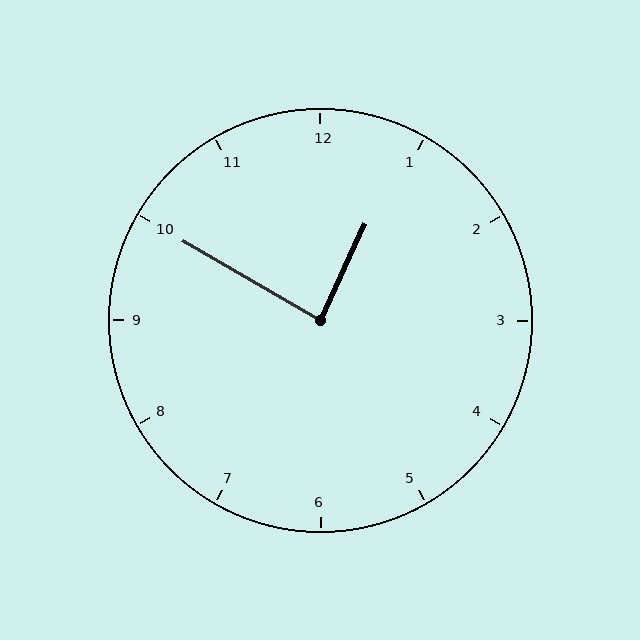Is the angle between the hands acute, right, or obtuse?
It is right.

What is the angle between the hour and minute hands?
Approximately 85 degrees.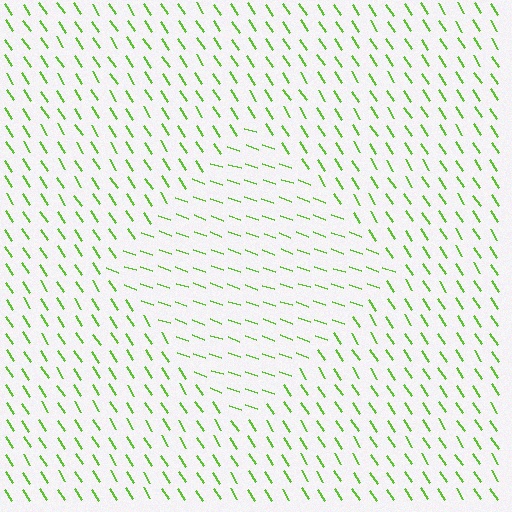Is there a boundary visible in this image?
Yes, there is a texture boundary formed by a change in line orientation.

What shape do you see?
I see a diamond.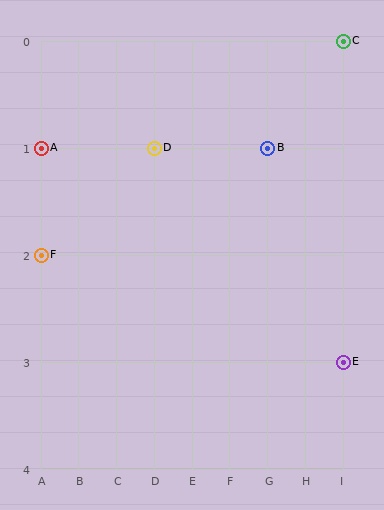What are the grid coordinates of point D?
Point D is at grid coordinates (D, 1).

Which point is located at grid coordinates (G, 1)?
Point B is at (G, 1).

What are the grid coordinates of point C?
Point C is at grid coordinates (I, 0).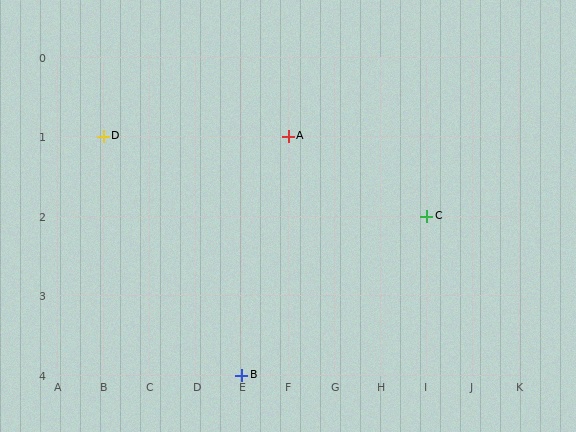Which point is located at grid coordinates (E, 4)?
Point B is at (E, 4).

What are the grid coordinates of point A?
Point A is at grid coordinates (F, 1).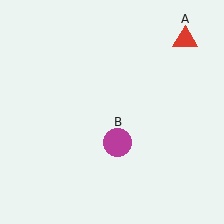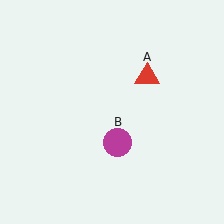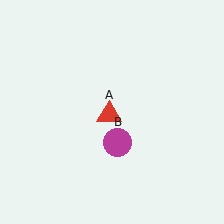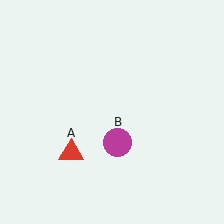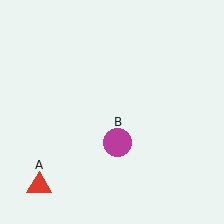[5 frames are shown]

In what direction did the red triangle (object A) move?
The red triangle (object A) moved down and to the left.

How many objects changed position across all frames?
1 object changed position: red triangle (object A).